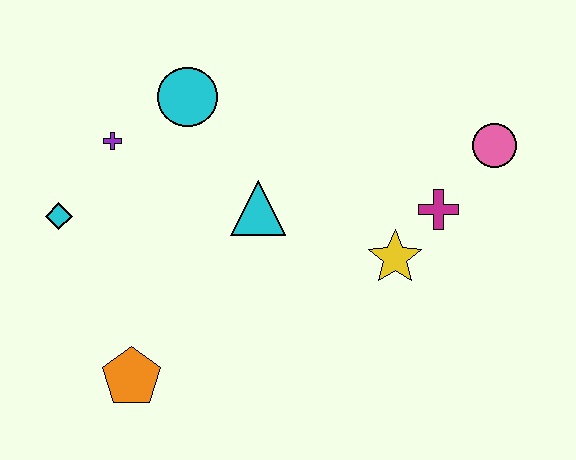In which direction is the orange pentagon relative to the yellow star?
The orange pentagon is to the left of the yellow star.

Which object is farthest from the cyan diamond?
The pink circle is farthest from the cyan diamond.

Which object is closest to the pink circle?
The magenta cross is closest to the pink circle.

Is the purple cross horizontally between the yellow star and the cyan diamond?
Yes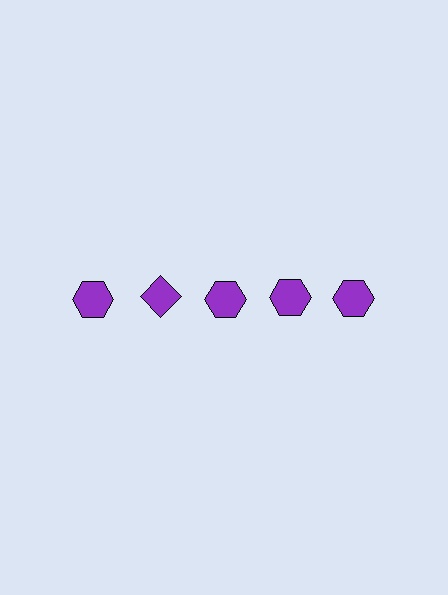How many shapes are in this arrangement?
There are 5 shapes arranged in a grid pattern.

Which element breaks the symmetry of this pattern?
The purple diamond in the top row, second from left column breaks the symmetry. All other shapes are purple hexagons.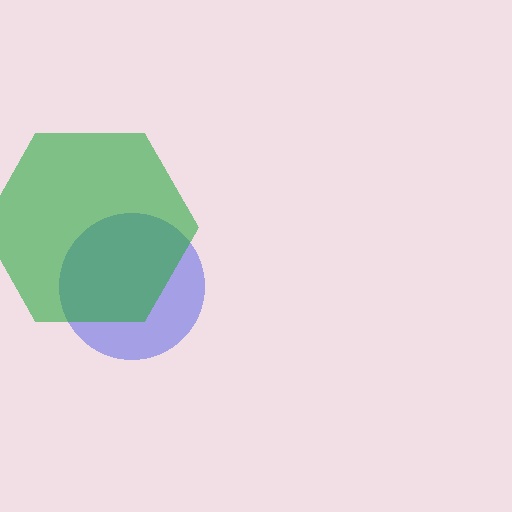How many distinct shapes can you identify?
There are 2 distinct shapes: a blue circle, a green hexagon.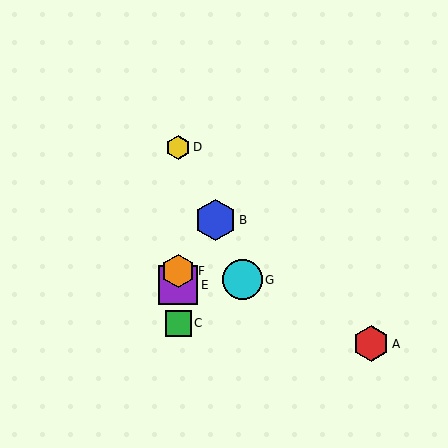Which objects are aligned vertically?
Objects C, D, E, F are aligned vertically.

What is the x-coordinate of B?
Object B is at x≈215.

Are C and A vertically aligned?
No, C is at x≈178 and A is at x≈371.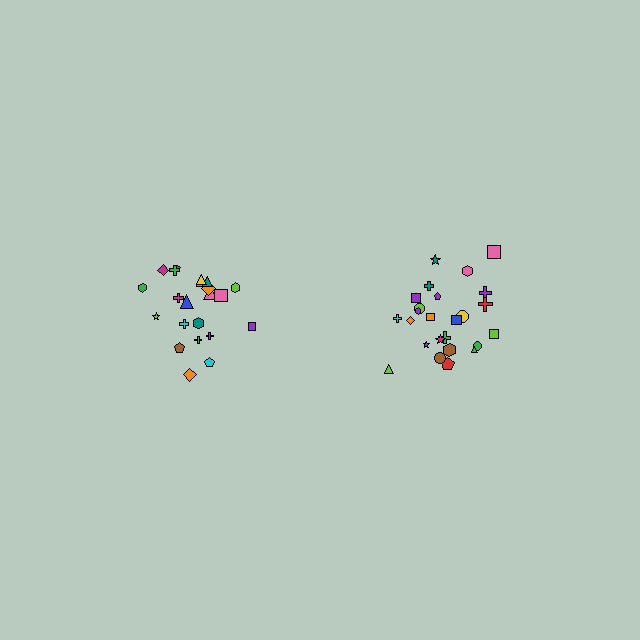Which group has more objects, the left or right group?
The right group.